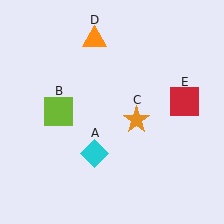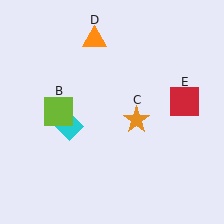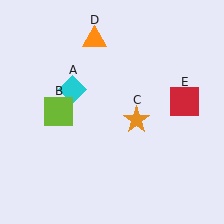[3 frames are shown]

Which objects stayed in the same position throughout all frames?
Lime square (object B) and orange star (object C) and orange triangle (object D) and red square (object E) remained stationary.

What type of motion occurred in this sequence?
The cyan diamond (object A) rotated clockwise around the center of the scene.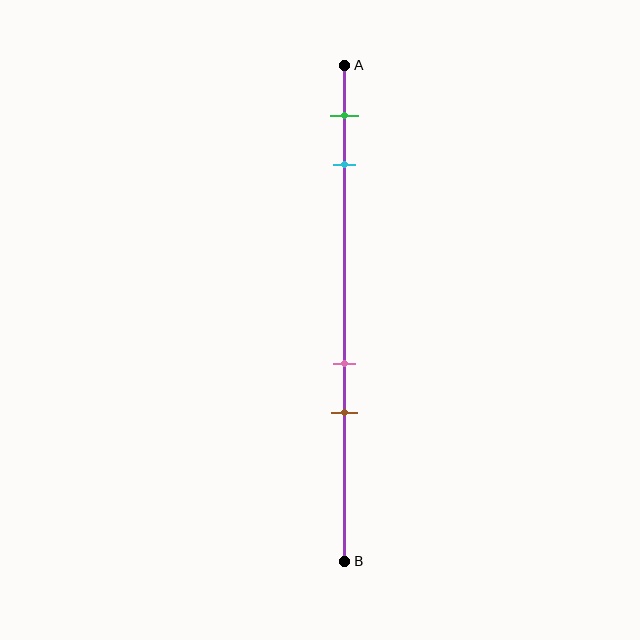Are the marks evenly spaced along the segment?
No, the marks are not evenly spaced.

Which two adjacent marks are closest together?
The pink and brown marks are the closest adjacent pair.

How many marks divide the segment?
There are 4 marks dividing the segment.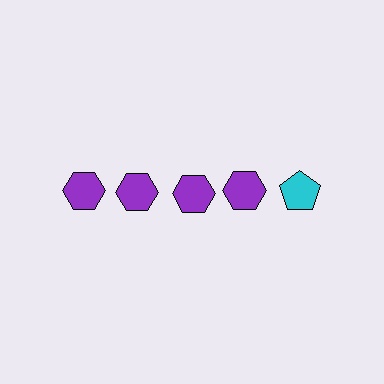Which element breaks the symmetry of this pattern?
The cyan pentagon in the top row, rightmost column breaks the symmetry. All other shapes are purple hexagons.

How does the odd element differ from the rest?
It differs in both color (cyan instead of purple) and shape (pentagon instead of hexagon).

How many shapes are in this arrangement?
There are 5 shapes arranged in a grid pattern.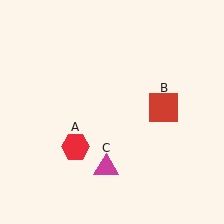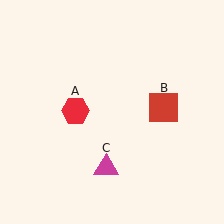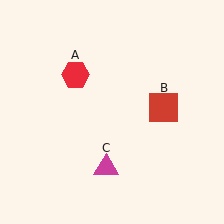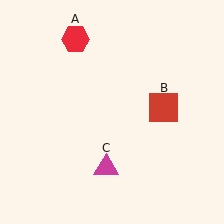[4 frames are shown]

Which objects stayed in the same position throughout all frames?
Red square (object B) and magenta triangle (object C) remained stationary.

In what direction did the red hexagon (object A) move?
The red hexagon (object A) moved up.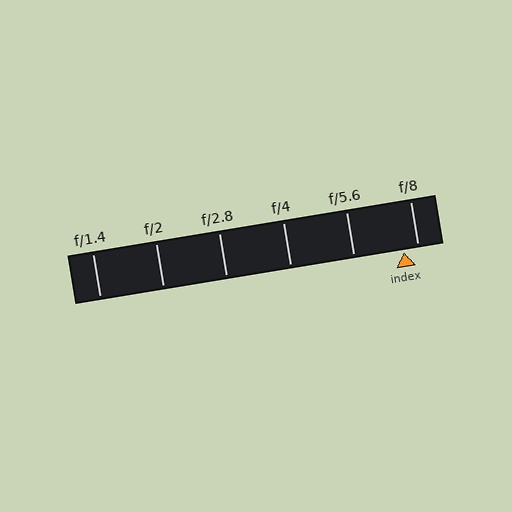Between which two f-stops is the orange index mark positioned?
The index mark is between f/5.6 and f/8.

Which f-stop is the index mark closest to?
The index mark is closest to f/8.